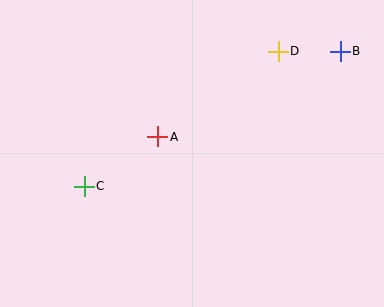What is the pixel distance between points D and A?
The distance between D and A is 148 pixels.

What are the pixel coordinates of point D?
Point D is at (278, 51).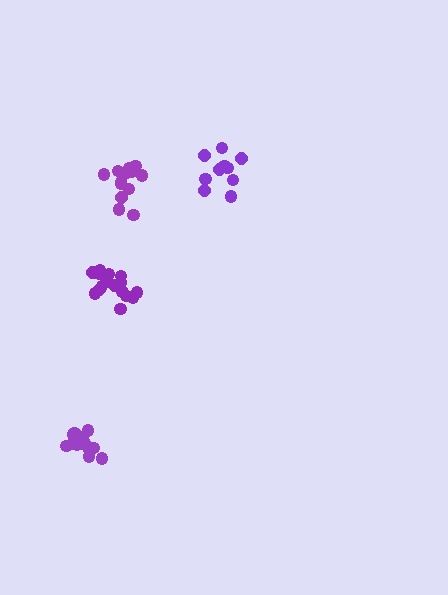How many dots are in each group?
Group 1: 13 dots, Group 2: 15 dots, Group 3: 10 dots, Group 4: 16 dots (54 total).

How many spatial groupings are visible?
There are 4 spatial groupings.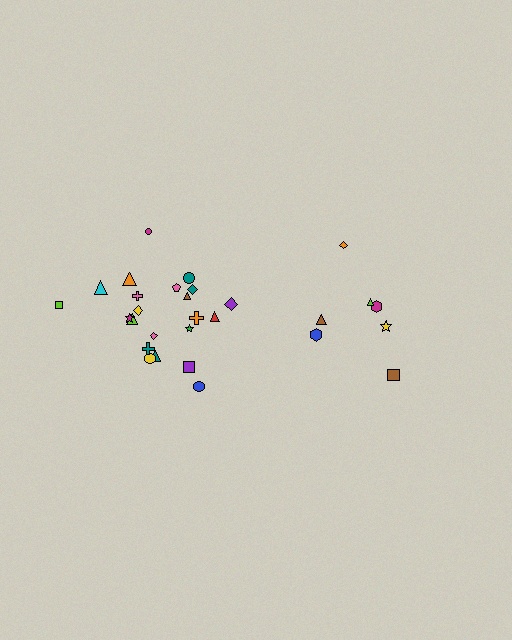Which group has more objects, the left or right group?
The left group.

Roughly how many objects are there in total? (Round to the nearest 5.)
Roughly 30 objects in total.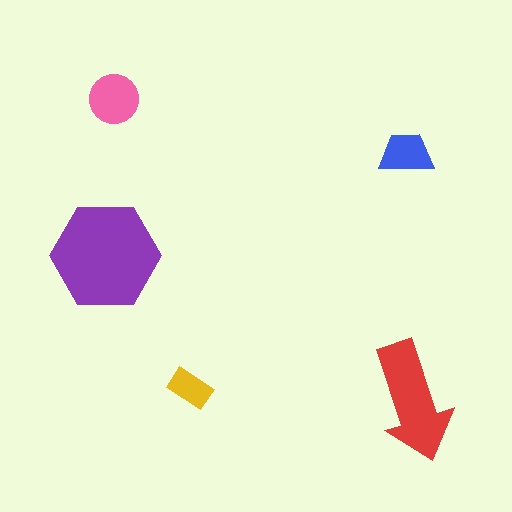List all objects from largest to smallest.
The purple hexagon, the red arrow, the pink circle, the blue trapezoid, the yellow rectangle.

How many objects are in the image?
There are 5 objects in the image.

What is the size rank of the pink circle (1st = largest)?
3rd.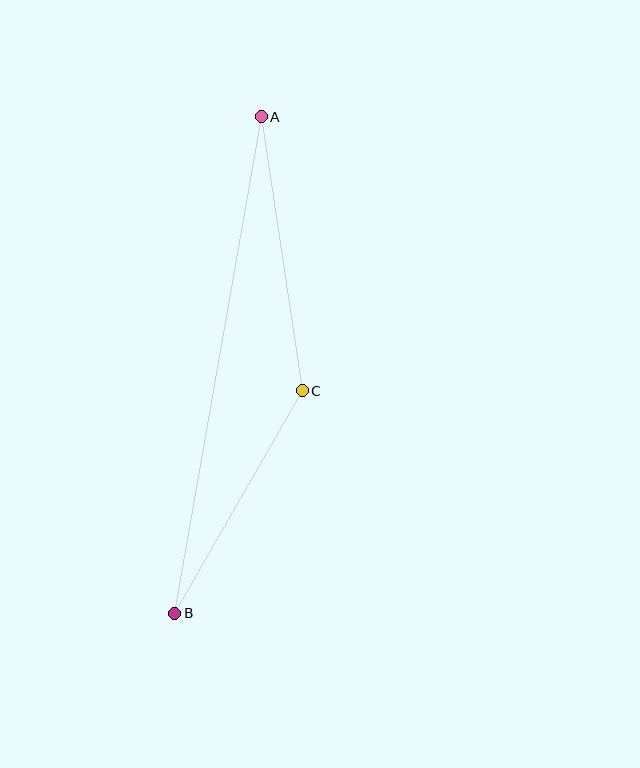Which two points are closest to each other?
Points B and C are closest to each other.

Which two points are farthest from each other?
Points A and B are farthest from each other.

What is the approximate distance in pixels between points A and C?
The distance between A and C is approximately 277 pixels.